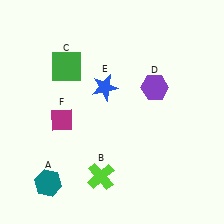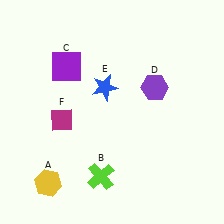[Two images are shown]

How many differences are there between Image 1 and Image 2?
There are 2 differences between the two images.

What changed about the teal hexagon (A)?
In Image 1, A is teal. In Image 2, it changed to yellow.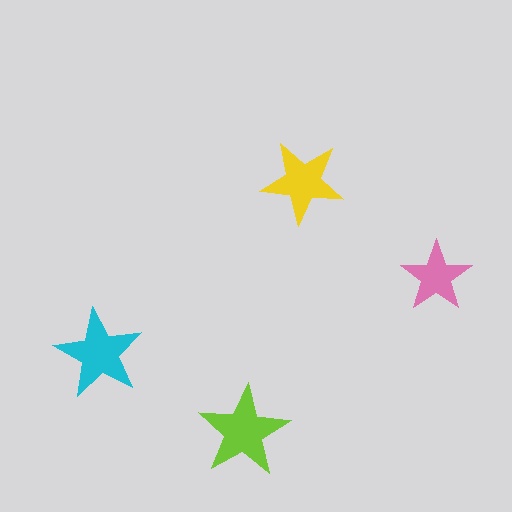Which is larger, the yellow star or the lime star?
The lime one.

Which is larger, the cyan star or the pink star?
The cyan one.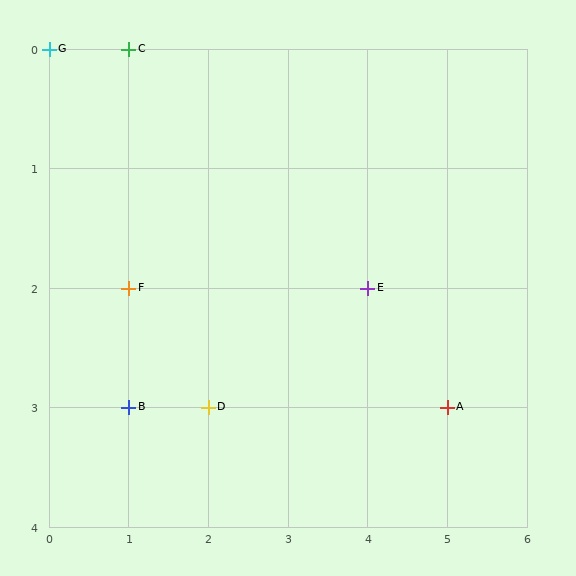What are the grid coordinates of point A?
Point A is at grid coordinates (5, 3).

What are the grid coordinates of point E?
Point E is at grid coordinates (4, 2).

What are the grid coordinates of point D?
Point D is at grid coordinates (2, 3).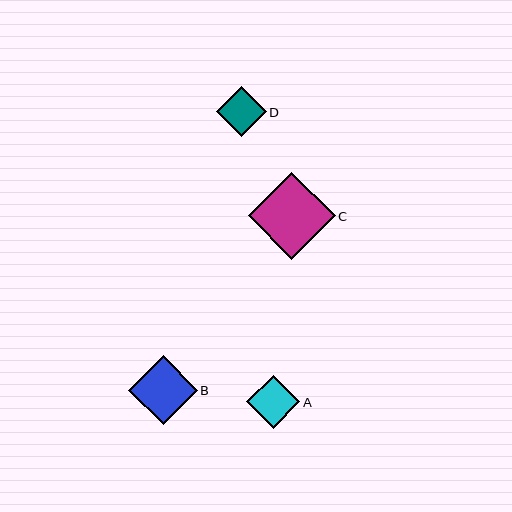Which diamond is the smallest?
Diamond D is the smallest with a size of approximately 50 pixels.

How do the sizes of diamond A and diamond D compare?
Diamond A and diamond D are approximately the same size.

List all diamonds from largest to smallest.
From largest to smallest: C, B, A, D.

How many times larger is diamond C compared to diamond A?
Diamond C is approximately 1.6 times the size of diamond A.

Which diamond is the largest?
Diamond C is the largest with a size of approximately 86 pixels.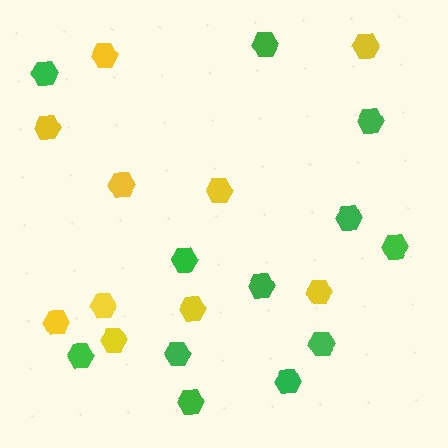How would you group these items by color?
There are 2 groups: one group of green hexagons (12) and one group of yellow hexagons (10).